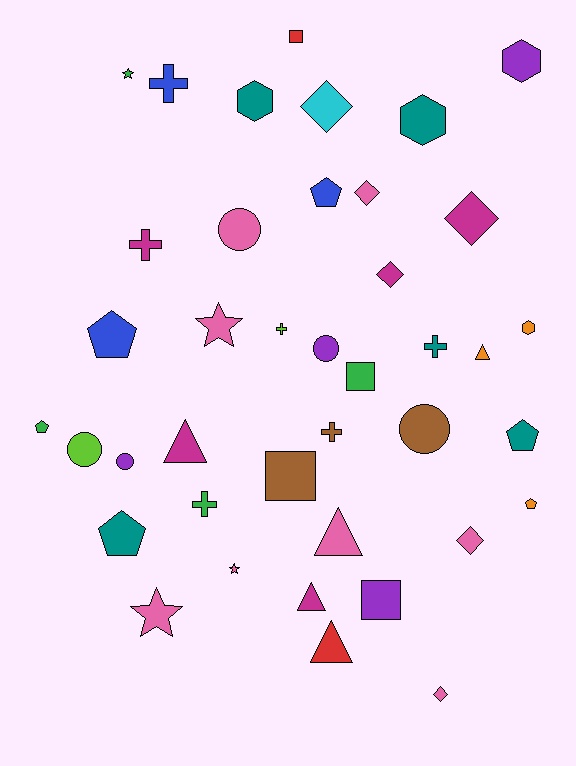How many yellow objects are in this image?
There are no yellow objects.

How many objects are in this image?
There are 40 objects.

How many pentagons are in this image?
There are 6 pentagons.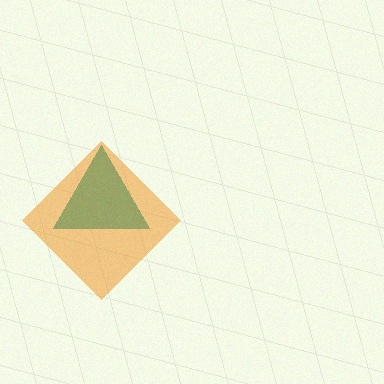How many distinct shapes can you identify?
There are 2 distinct shapes: a teal triangle, an orange diamond.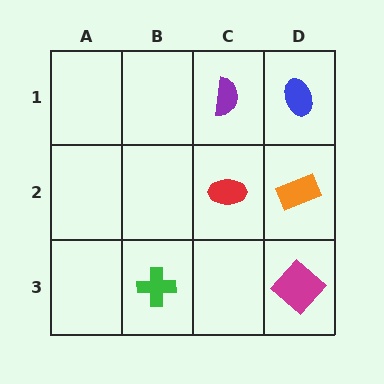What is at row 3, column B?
A green cross.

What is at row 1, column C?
A purple semicircle.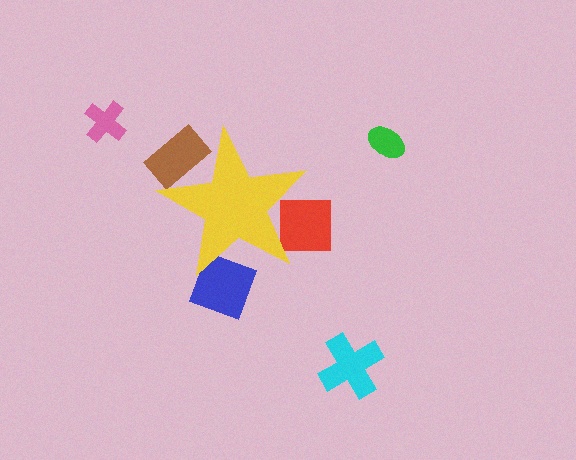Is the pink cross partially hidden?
No, the pink cross is fully visible.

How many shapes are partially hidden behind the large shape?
3 shapes are partially hidden.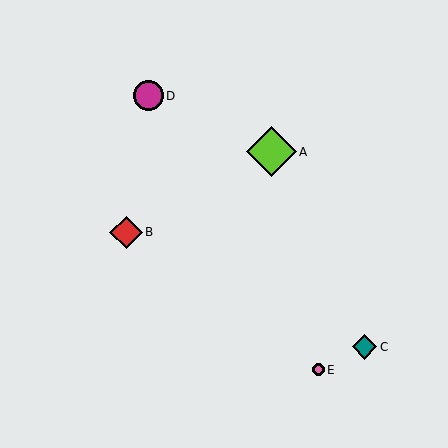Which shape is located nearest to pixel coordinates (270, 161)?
The lime diamond (labeled A) at (271, 152) is nearest to that location.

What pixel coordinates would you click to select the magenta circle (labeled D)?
Click at (149, 96) to select the magenta circle D.